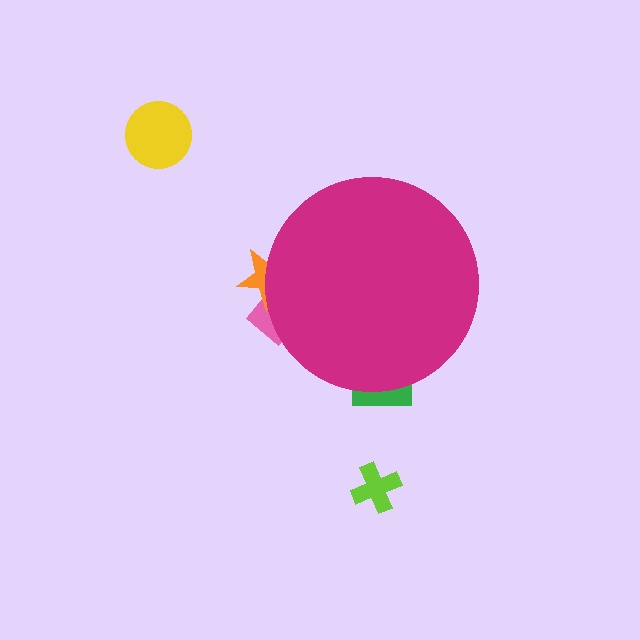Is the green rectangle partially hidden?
Yes, the green rectangle is partially hidden behind the magenta circle.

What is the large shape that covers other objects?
A magenta circle.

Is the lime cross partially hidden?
No, the lime cross is fully visible.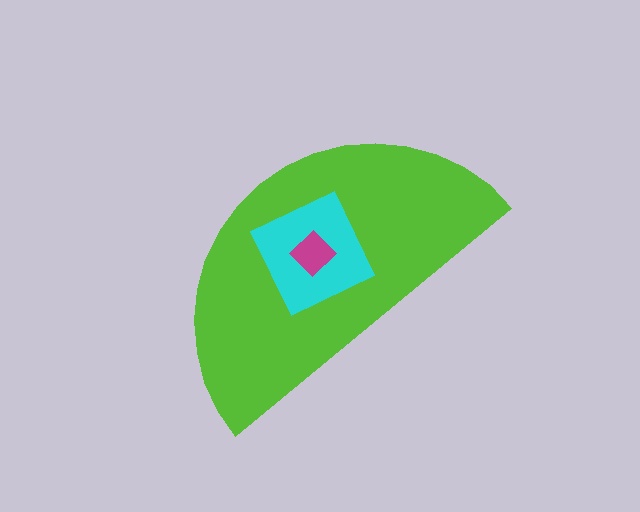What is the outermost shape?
The lime semicircle.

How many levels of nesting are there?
3.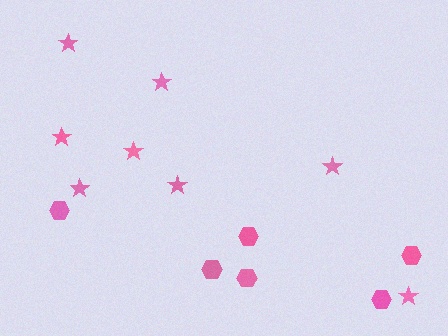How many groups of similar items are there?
There are 2 groups: one group of hexagons (6) and one group of stars (8).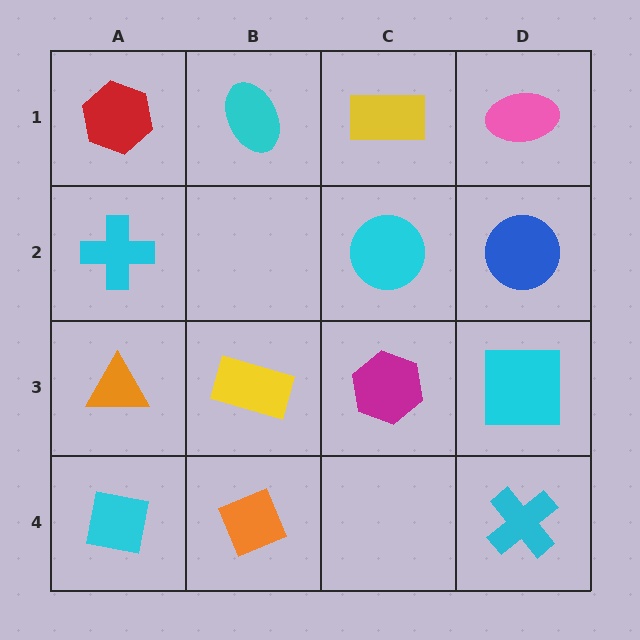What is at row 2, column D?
A blue circle.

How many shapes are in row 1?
4 shapes.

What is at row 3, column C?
A magenta hexagon.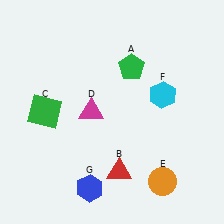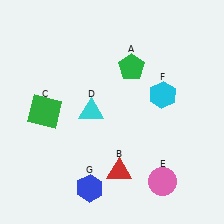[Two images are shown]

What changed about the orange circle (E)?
In Image 1, E is orange. In Image 2, it changed to pink.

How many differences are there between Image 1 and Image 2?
There are 2 differences between the two images.